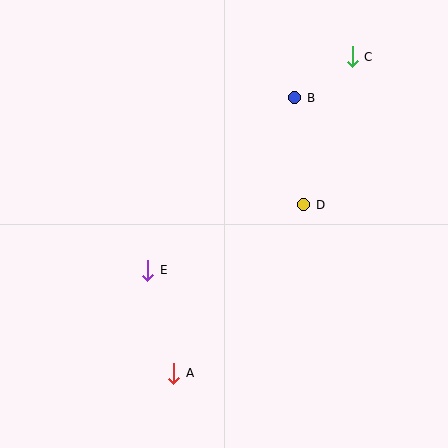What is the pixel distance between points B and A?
The distance between B and A is 301 pixels.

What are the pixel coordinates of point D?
Point D is at (304, 205).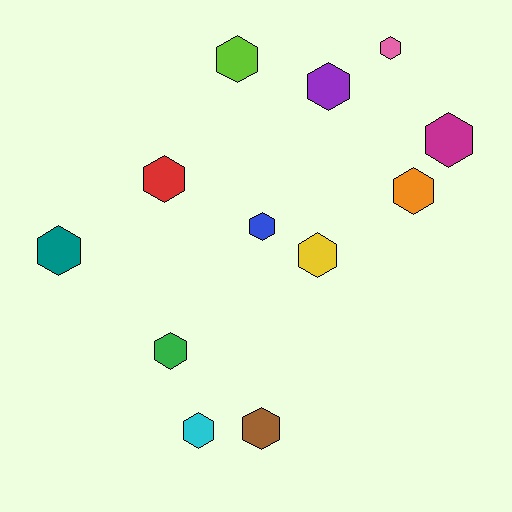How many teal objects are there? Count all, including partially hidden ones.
There is 1 teal object.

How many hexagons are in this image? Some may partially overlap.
There are 12 hexagons.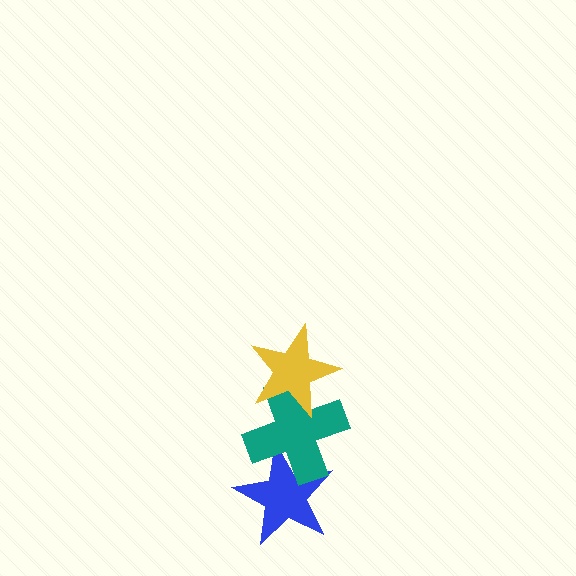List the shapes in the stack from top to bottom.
From top to bottom: the yellow star, the teal cross, the blue star.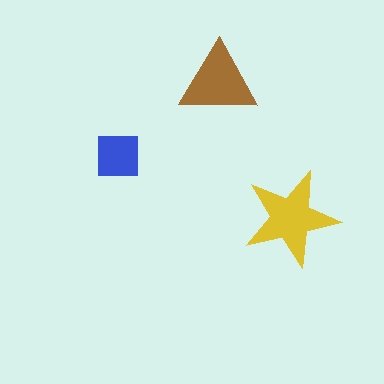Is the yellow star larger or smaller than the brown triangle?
Larger.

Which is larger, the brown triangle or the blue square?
The brown triangle.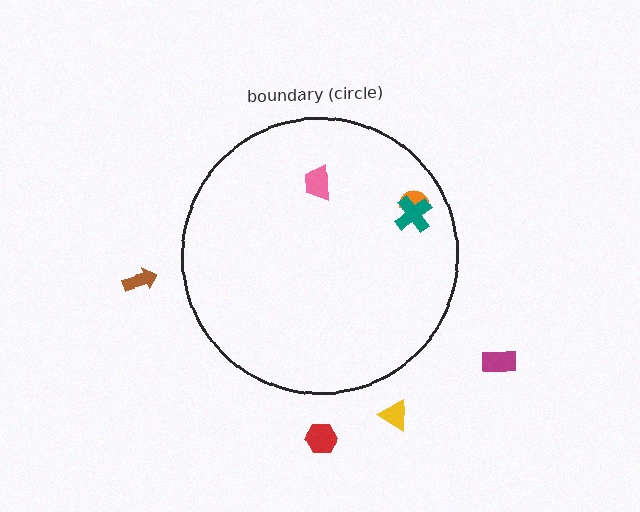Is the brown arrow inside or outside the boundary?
Outside.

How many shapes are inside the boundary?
3 inside, 4 outside.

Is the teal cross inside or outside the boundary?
Inside.